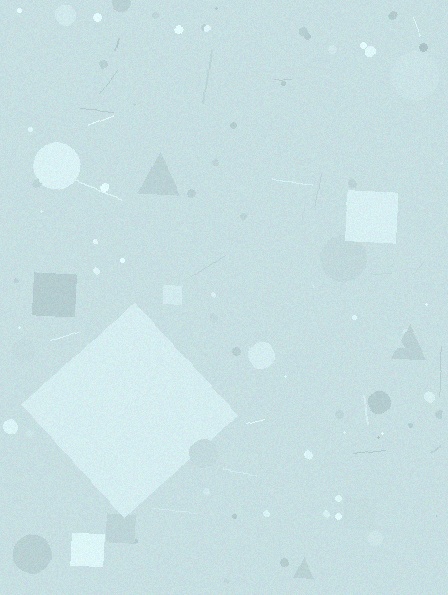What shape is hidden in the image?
A diamond is hidden in the image.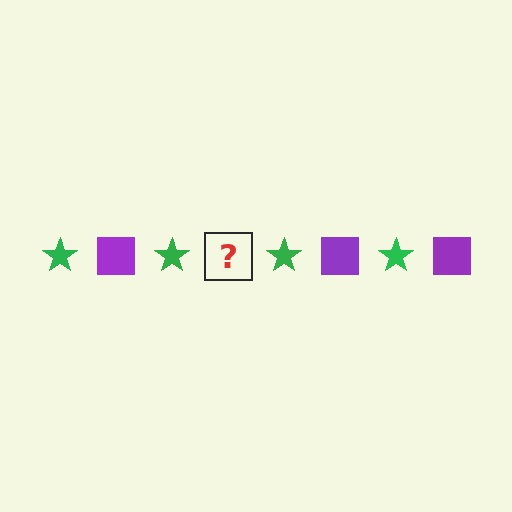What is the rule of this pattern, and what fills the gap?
The rule is that the pattern alternates between green star and purple square. The gap should be filled with a purple square.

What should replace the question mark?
The question mark should be replaced with a purple square.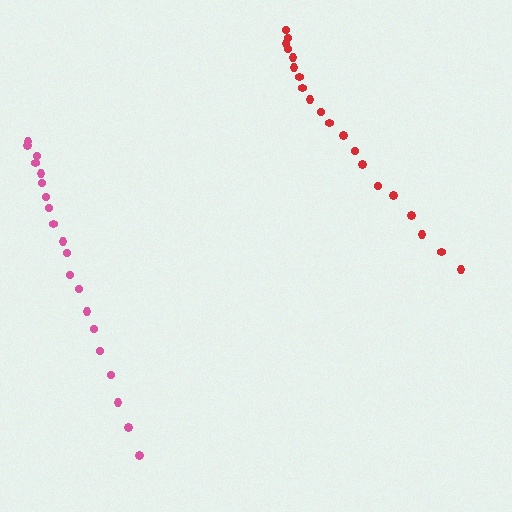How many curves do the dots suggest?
There are 2 distinct paths.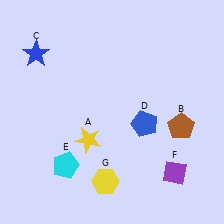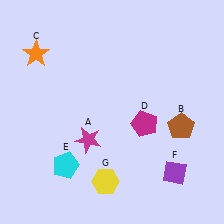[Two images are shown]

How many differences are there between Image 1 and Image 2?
There are 3 differences between the two images.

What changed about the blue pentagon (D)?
In Image 1, D is blue. In Image 2, it changed to magenta.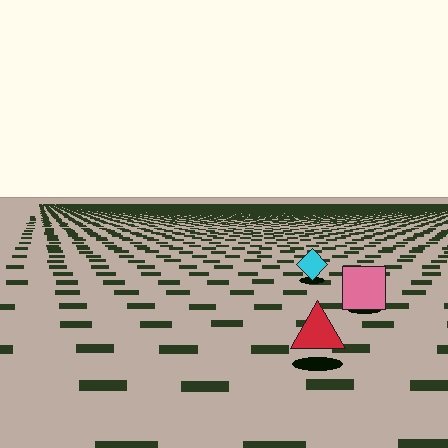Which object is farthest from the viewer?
The cyan diamond is farthest from the viewer. It appears smaller and the ground texture around it is denser.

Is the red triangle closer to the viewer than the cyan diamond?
Yes. The red triangle is closer — you can tell from the texture gradient: the ground texture is coarser near it.